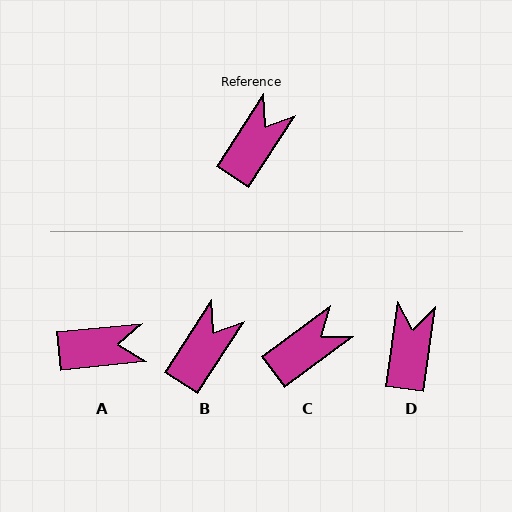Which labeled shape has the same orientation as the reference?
B.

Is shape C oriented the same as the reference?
No, it is off by about 21 degrees.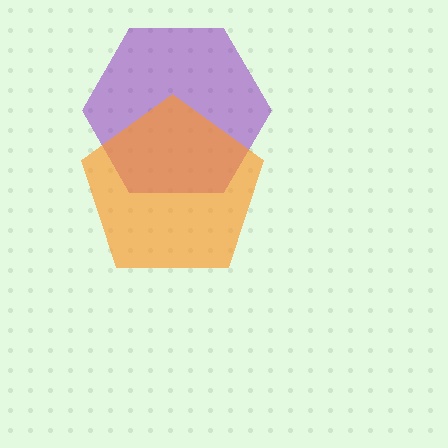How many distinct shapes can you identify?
There are 2 distinct shapes: a purple hexagon, an orange pentagon.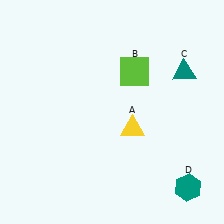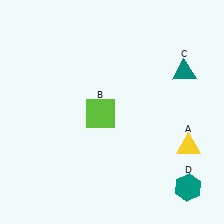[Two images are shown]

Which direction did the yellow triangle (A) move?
The yellow triangle (A) moved right.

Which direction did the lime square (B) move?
The lime square (B) moved down.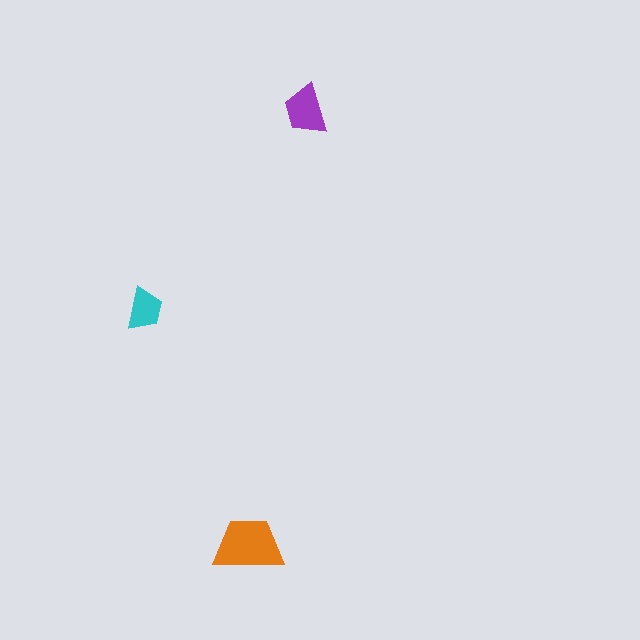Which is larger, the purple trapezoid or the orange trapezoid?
The orange one.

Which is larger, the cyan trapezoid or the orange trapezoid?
The orange one.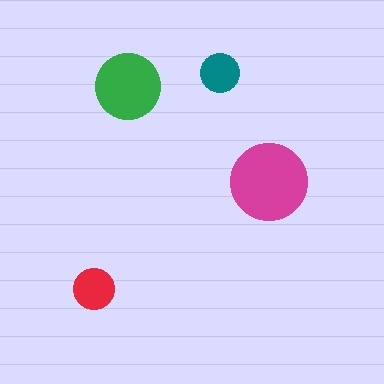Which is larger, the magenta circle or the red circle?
The magenta one.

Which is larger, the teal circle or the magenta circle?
The magenta one.